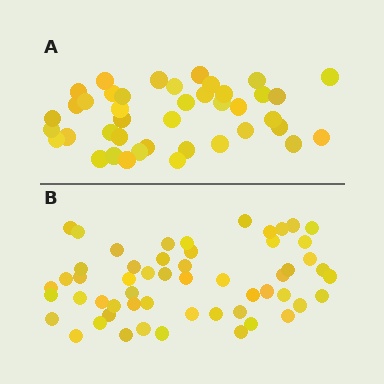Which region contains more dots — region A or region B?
Region B (the bottom region) has more dots.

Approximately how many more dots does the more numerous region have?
Region B has approximately 15 more dots than region A.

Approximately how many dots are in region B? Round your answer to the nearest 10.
About 60 dots. (The exact count is 55, which rounds to 60.)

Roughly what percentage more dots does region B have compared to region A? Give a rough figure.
About 35% more.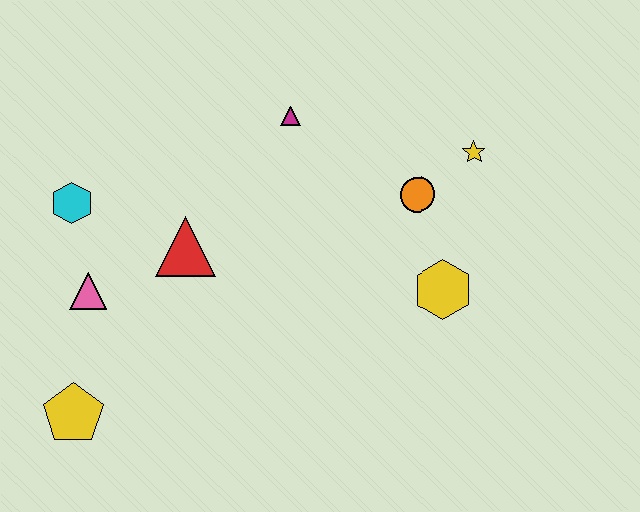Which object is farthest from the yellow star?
The yellow pentagon is farthest from the yellow star.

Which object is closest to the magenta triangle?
The orange circle is closest to the magenta triangle.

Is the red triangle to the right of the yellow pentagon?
Yes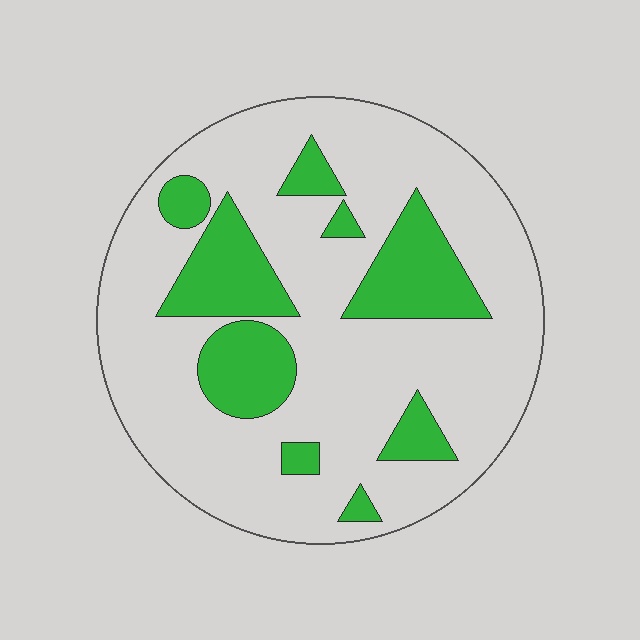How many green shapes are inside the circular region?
9.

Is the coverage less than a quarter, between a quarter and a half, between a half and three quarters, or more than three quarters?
Less than a quarter.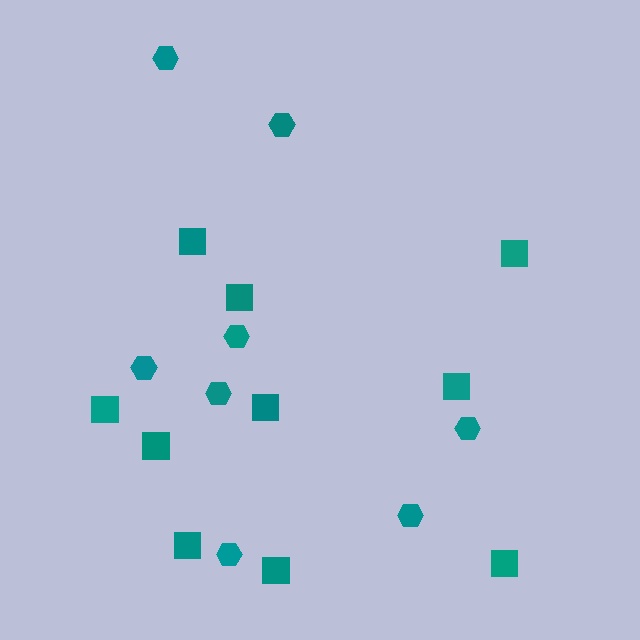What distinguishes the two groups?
There are 2 groups: one group of hexagons (8) and one group of squares (10).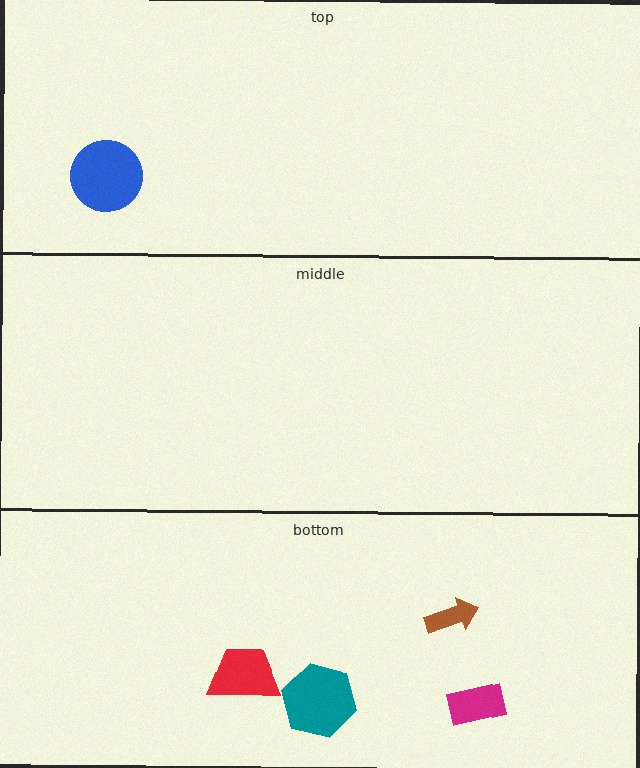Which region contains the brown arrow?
The bottom region.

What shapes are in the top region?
The blue circle.